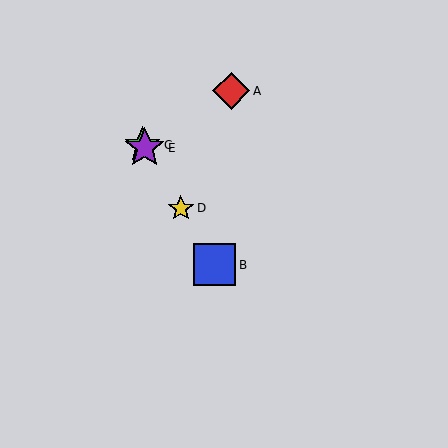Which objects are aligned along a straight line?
Objects B, C, D, E are aligned along a straight line.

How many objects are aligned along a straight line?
4 objects (B, C, D, E) are aligned along a straight line.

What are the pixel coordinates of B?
Object B is at (215, 265).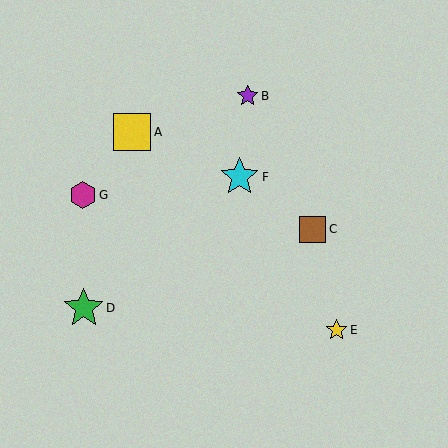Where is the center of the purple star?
The center of the purple star is at (248, 96).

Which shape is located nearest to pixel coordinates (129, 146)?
The yellow square (labeled A) at (132, 132) is nearest to that location.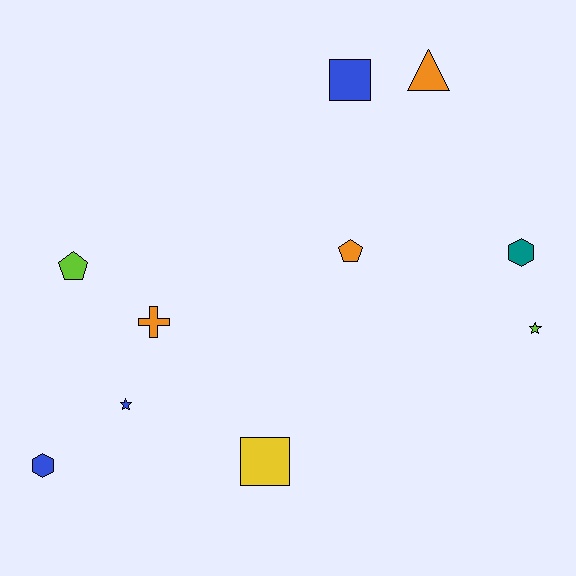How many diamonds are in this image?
There are no diamonds.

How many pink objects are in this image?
There are no pink objects.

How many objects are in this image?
There are 10 objects.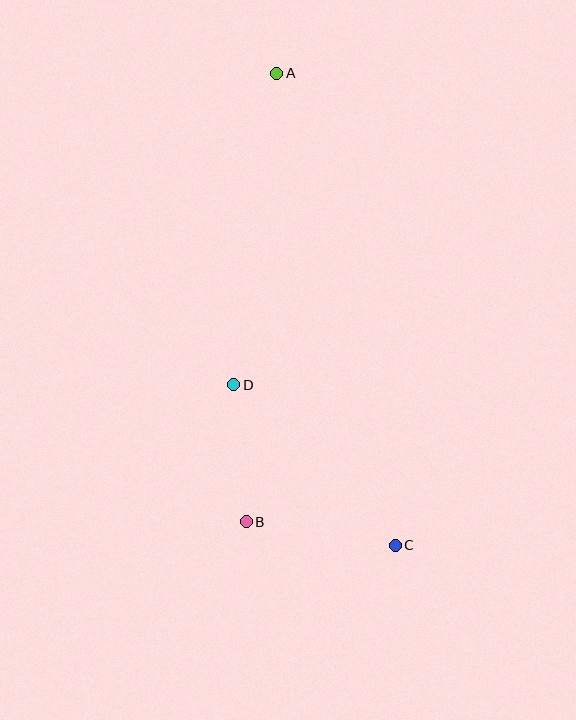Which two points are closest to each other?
Points B and D are closest to each other.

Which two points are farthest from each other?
Points A and C are farthest from each other.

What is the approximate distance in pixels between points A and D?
The distance between A and D is approximately 315 pixels.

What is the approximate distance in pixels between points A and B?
The distance between A and B is approximately 450 pixels.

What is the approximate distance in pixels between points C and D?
The distance between C and D is approximately 228 pixels.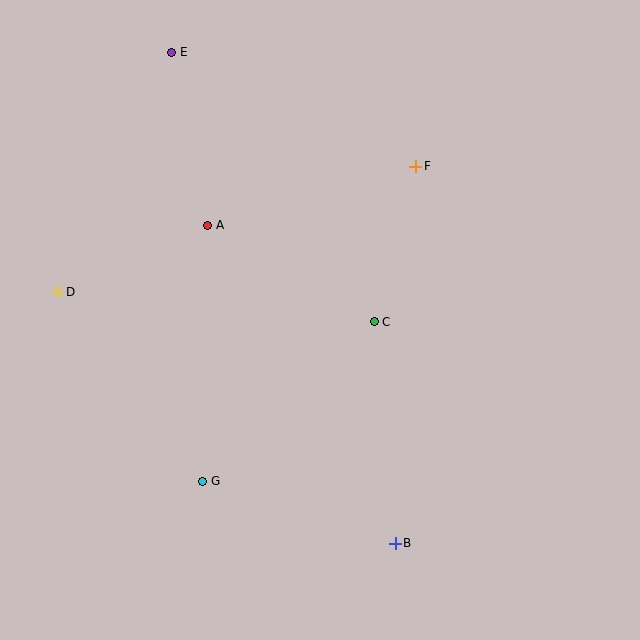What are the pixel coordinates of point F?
Point F is at (416, 166).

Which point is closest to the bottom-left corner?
Point G is closest to the bottom-left corner.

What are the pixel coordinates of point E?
Point E is at (172, 52).